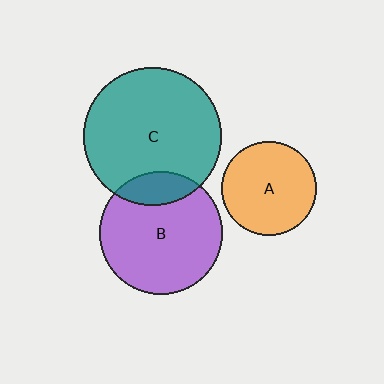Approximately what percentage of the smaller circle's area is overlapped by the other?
Approximately 15%.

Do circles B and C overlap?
Yes.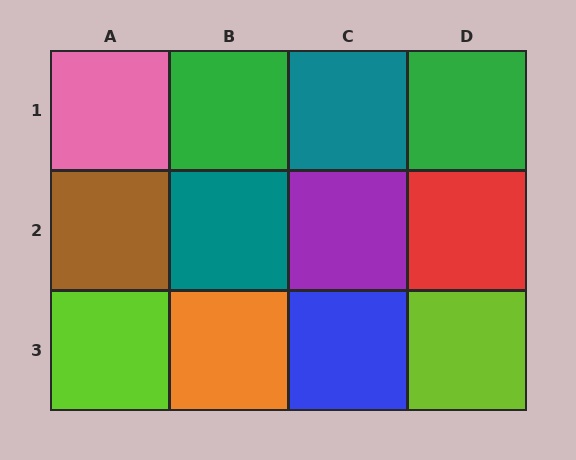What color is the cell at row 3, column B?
Orange.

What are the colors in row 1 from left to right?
Pink, green, teal, green.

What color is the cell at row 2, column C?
Purple.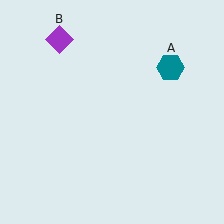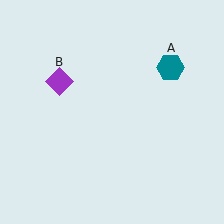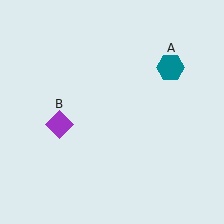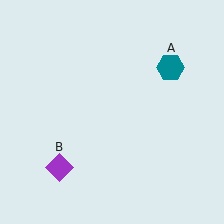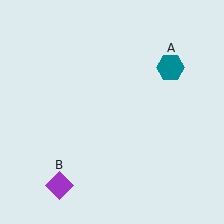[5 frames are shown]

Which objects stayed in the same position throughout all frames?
Teal hexagon (object A) remained stationary.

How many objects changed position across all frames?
1 object changed position: purple diamond (object B).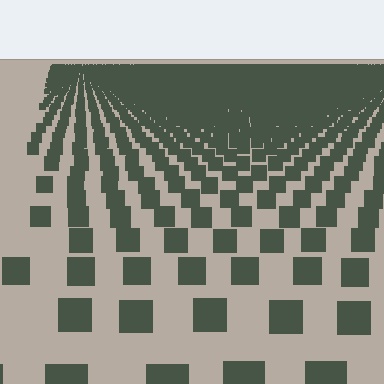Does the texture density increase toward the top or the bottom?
Density increases toward the top.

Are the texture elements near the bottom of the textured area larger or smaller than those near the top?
Larger. Near the bottom, elements are closer to the viewer and appear at a bigger on-screen size.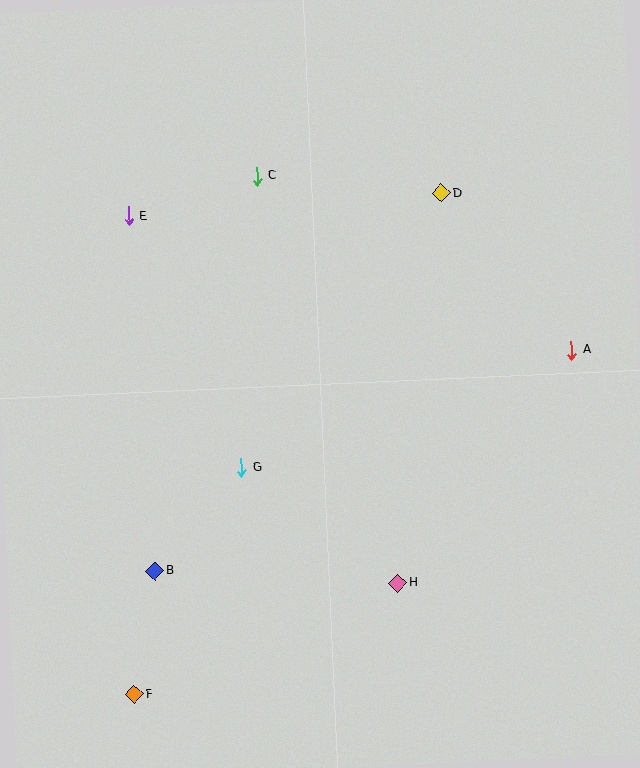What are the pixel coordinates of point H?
Point H is at (398, 583).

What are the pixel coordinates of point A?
Point A is at (572, 350).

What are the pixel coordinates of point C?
Point C is at (257, 176).